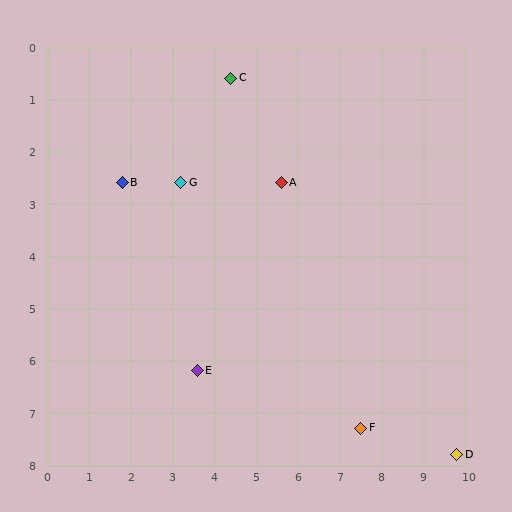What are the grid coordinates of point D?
Point D is at approximately (9.8, 7.8).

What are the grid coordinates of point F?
Point F is at approximately (7.5, 7.3).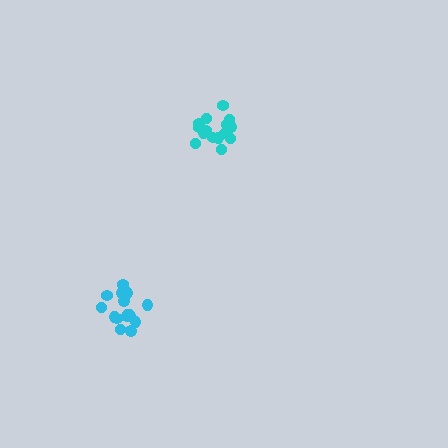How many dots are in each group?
Group 1: 17 dots, Group 2: 15 dots (32 total).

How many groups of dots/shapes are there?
There are 2 groups.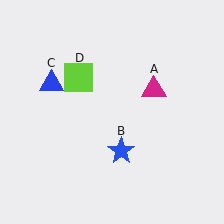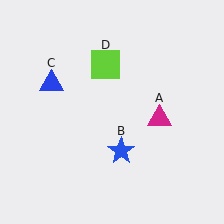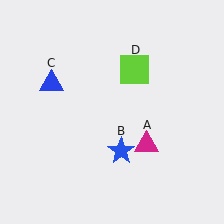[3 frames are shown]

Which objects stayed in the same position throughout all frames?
Blue star (object B) and blue triangle (object C) remained stationary.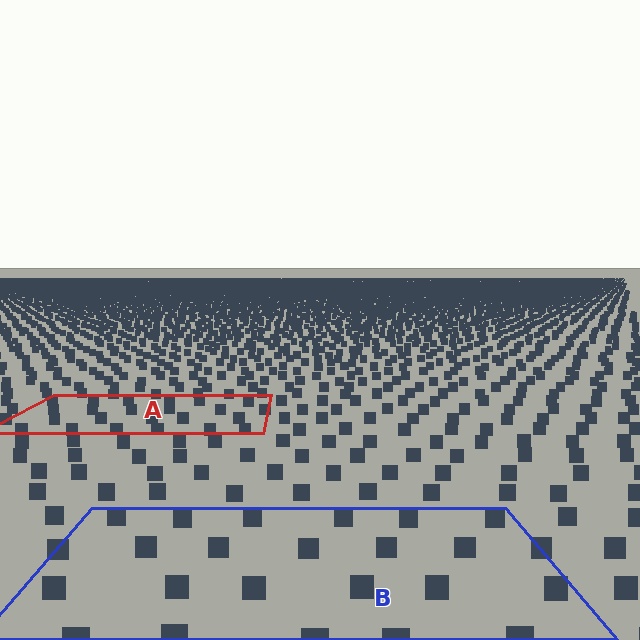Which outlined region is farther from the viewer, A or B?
Region A is farther from the viewer — the texture elements inside it appear smaller and more densely packed.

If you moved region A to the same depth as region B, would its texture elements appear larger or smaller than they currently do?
They would appear larger. At a closer depth, the same texture elements are projected at a bigger on-screen size.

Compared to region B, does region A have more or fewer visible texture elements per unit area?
Region A has more texture elements per unit area — they are packed more densely because it is farther away.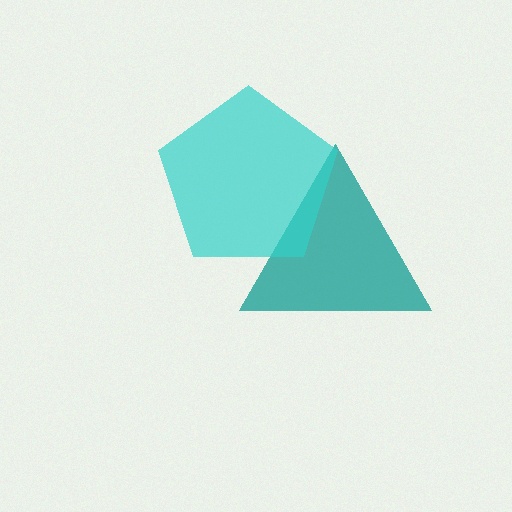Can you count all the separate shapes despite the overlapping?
Yes, there are 2 separate shapes.